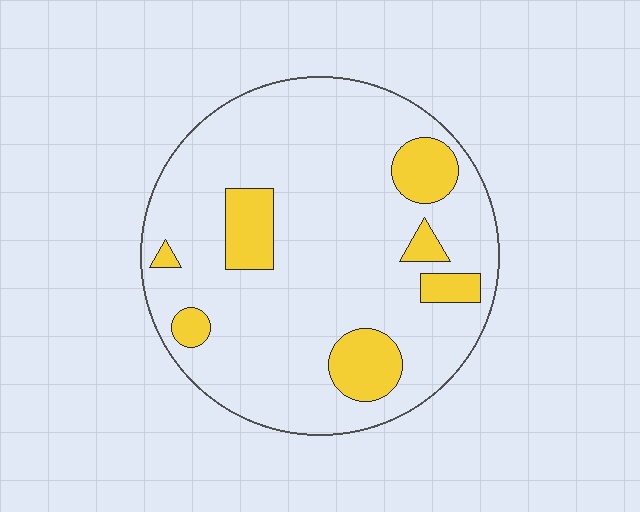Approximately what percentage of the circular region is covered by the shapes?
Approximately 15%.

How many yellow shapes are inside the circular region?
7.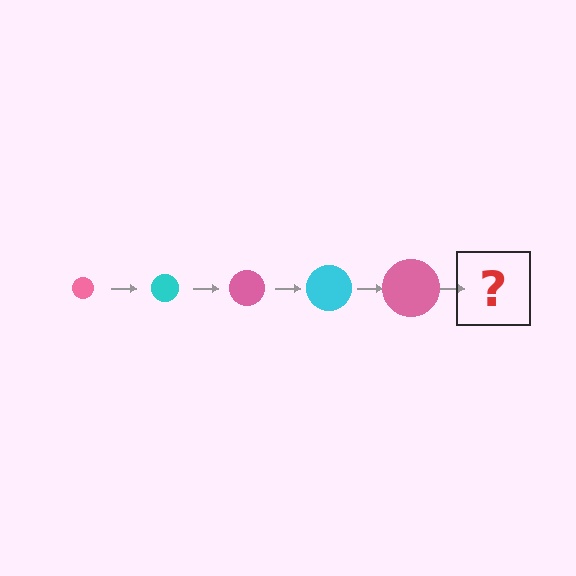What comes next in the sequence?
The next element should be a cyan circle, larger than the previous one.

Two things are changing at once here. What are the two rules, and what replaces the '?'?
The two rules are that the circle grows larger each step and the color cycles through pink and cyan. The '?' should be a cyan circle, larger than the previous one.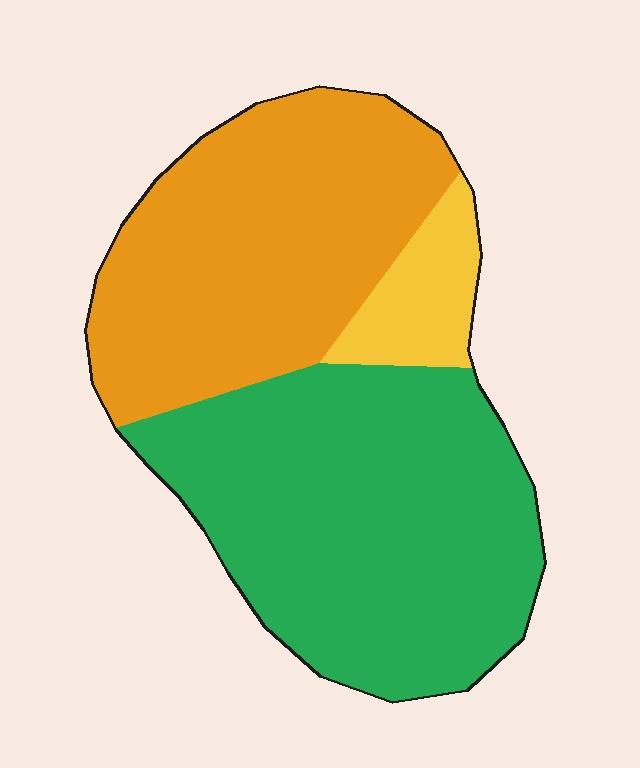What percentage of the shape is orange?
Orange covers 41% of the shape.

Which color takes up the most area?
Green, at roughly 50%.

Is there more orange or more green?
Green.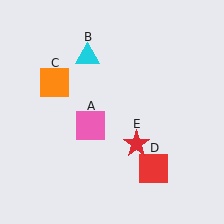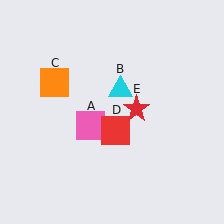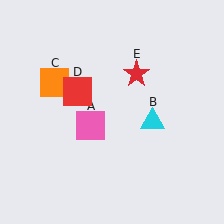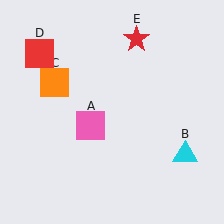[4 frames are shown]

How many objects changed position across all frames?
3 objects changed position: cyan triangle (object B), red square (object D), red star (object E).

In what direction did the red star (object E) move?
The red star (object E) moved up.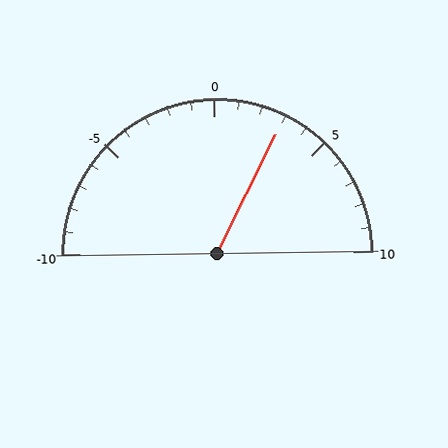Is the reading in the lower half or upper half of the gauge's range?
The reading is in the upper half of the range (-10 to 10).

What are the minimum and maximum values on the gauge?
The gauge ranges from -10 to 10.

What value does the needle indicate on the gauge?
The needle indicates approximately 3.